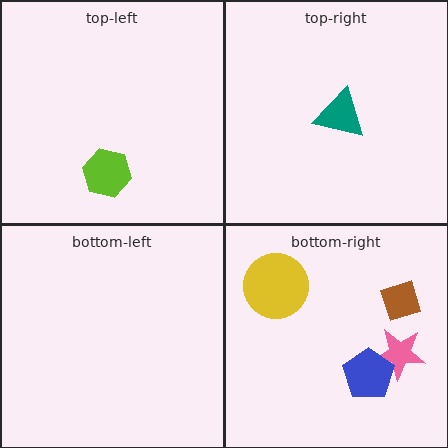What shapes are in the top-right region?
The teal triangle.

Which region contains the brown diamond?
The bottom-right region.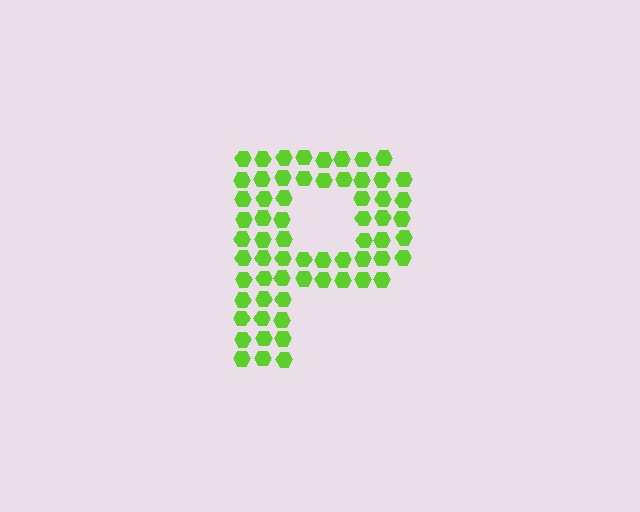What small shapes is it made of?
It is made of small hexagons.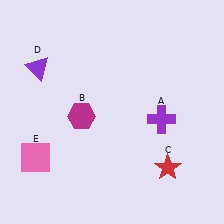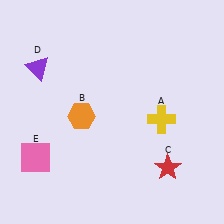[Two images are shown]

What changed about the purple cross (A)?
In Image 1, A is purple. In Image 2, it changed to yellow.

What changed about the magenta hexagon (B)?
In Image 1, B is magenta. In Image 2, it changed to orange.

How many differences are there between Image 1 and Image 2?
There are 2 differences between the two images.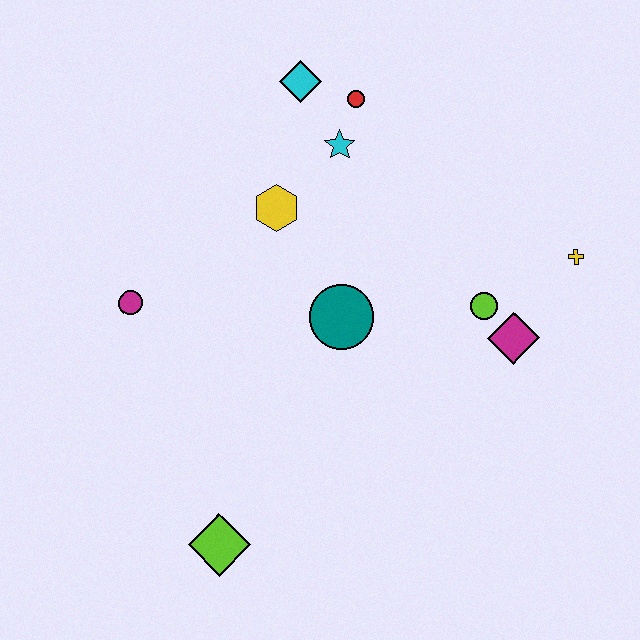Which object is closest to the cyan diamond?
The red circle is closest to the cyan diamond.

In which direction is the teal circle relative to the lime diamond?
The teal circle is above the lime diamond.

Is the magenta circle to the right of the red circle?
No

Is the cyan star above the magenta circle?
Yes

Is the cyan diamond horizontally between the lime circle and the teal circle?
No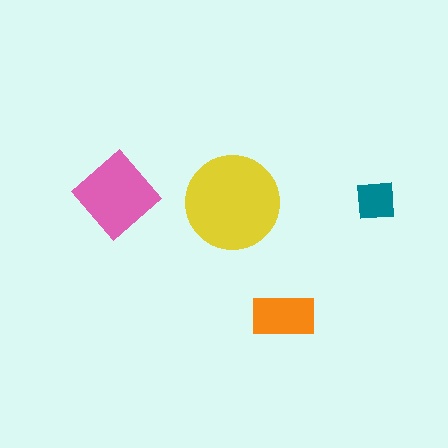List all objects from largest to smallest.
The yellow circle, the pink diamond, the orange rectangle, the teal square.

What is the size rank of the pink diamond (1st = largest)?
2nd.